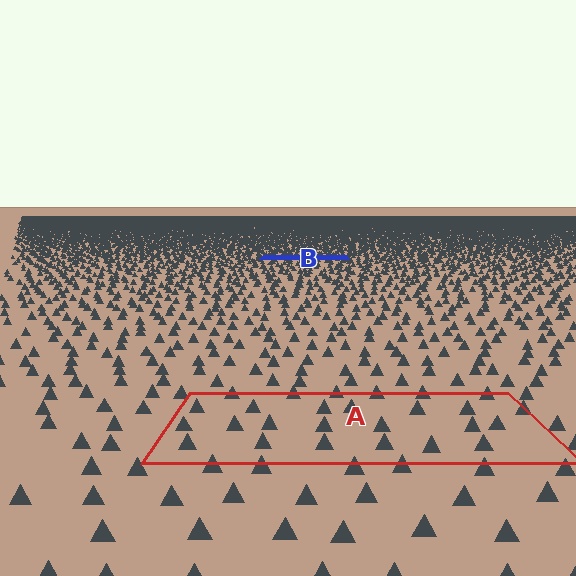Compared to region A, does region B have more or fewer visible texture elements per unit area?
Region B has more texture elements per unit area — they are packed more densely because it is farther away.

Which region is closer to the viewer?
Region A is closer. The texture elements there are larger and more spread out.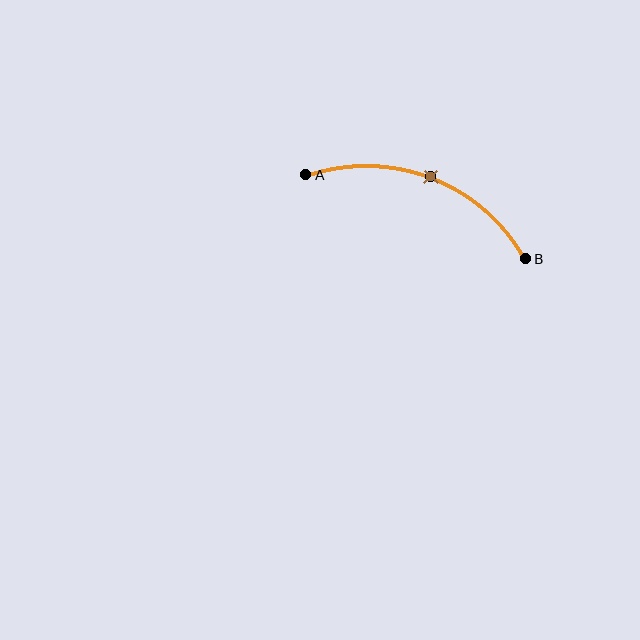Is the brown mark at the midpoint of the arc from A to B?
Yes. The brown mark lies on the arc at equal arc-length from both A and B — it is the arc midpoint.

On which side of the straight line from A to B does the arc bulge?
The arc bulges above the straight line connecting A and B.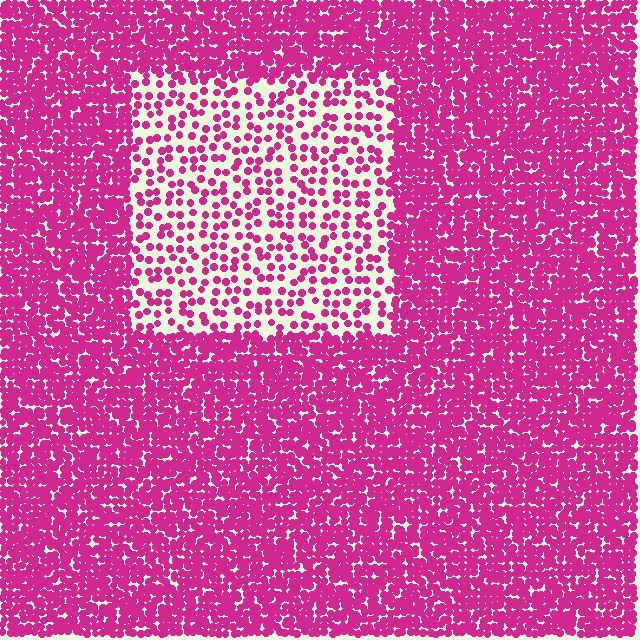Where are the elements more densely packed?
The elements are more densely packed outside the rectangle boundary.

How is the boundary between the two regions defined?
The boundary is defined by a change in element density (approximately 2.8x ratio). All elements are the same color, size, and shape.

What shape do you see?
I see a rectangle.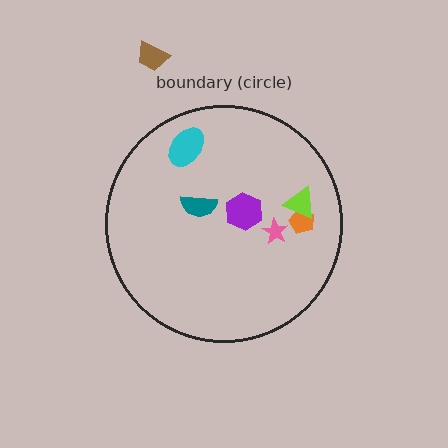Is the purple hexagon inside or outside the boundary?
Inside.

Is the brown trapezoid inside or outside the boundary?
Outside.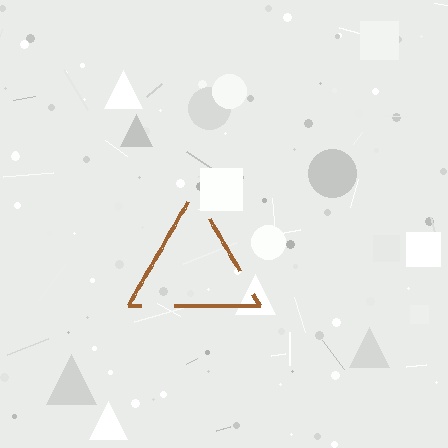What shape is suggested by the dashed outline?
The dashed outline suggests a triangle.